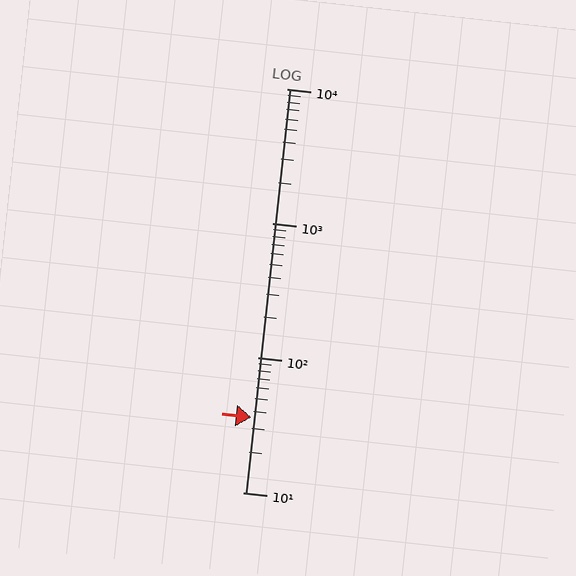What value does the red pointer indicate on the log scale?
The pointer indicates approximately 36.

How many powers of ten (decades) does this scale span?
The scale spans 3 decades, from 10 to 10000.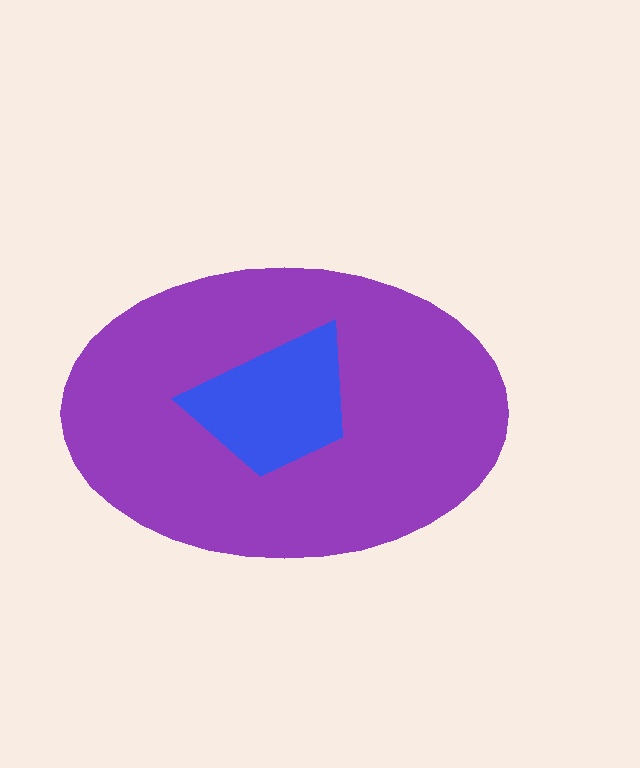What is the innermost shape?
The blue trapezoid.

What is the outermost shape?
The purple ellipse.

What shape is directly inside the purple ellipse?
The blue trapezoid.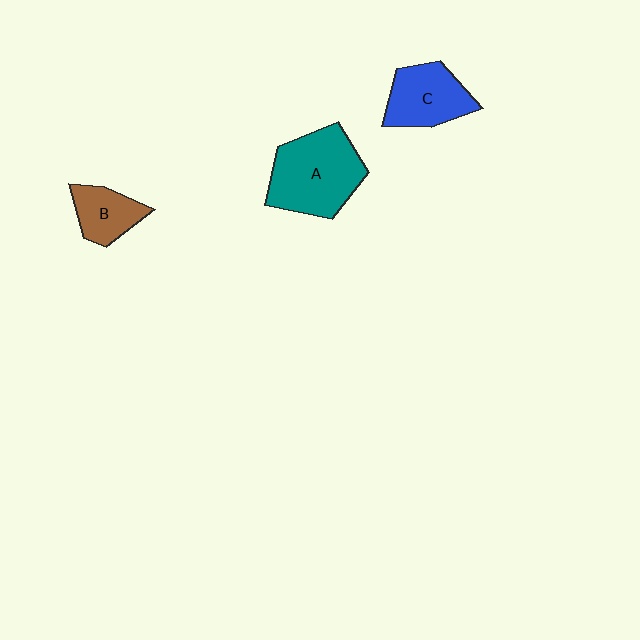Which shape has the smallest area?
Shape B (brown).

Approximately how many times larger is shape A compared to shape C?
Approximately 1.5 times.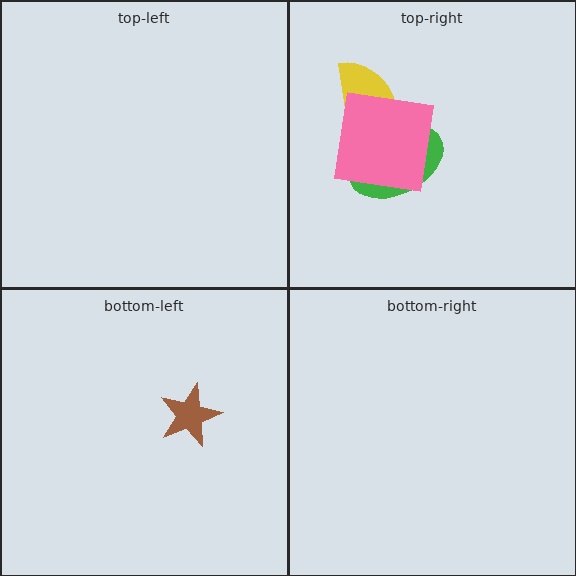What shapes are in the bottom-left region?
The brown star.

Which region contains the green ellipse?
The top-right region.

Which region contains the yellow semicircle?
The top-right region.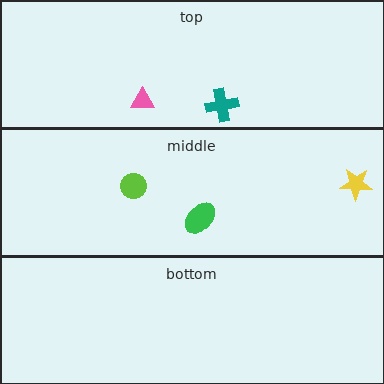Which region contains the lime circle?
The middle region.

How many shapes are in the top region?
2.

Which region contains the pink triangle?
The top region.